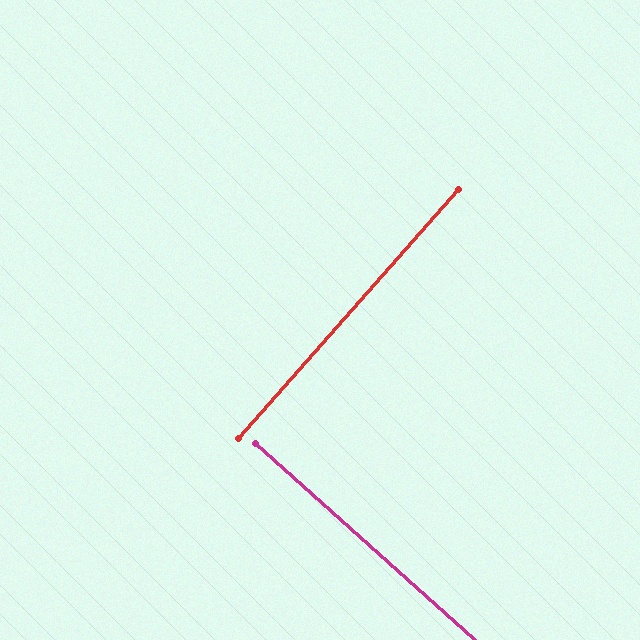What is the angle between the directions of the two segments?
Approximately 90 degrees.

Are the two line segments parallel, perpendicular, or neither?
Perpendicular — they meet at approximately 90°.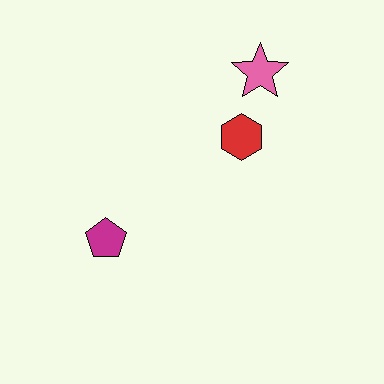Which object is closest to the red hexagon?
The pink star is closest to the red hexagon.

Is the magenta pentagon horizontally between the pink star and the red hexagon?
No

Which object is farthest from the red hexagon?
The magenta pentagon is farthest from the red hexagon.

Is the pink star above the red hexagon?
Yes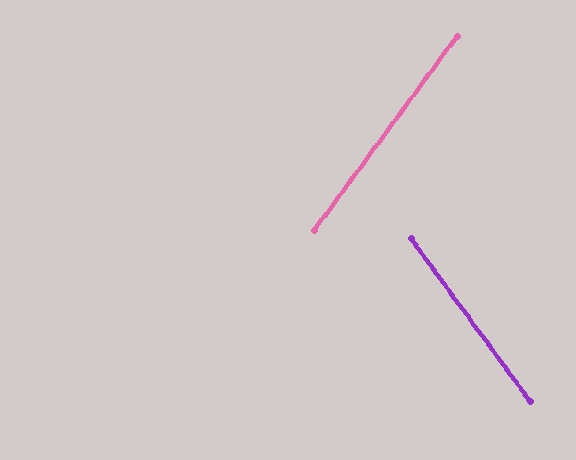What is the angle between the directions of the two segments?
Approximately 73 degrees.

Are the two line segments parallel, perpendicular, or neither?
Neither parallel nor perpendicular — they differ by about 73°.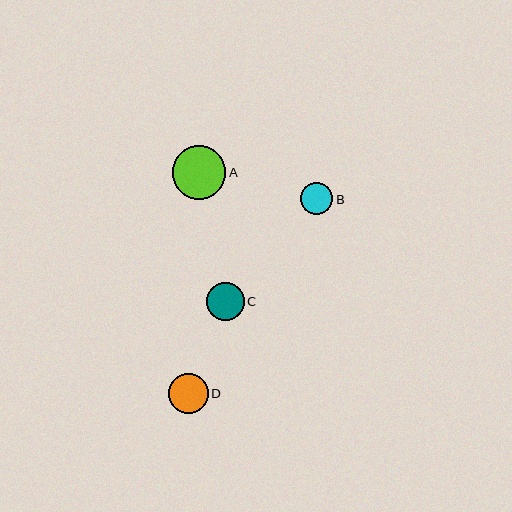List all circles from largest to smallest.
From largest to smallest: A, D, C, B.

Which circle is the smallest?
Circle B is the smallest with a size of approximately 32 pixels.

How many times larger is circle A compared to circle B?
Circle A is approximately 1.7 times the size of circle B.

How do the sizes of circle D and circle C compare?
Circle D and circle C are approximately the same size.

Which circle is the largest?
Circle A is the largest with a size of approximately 53 pixels.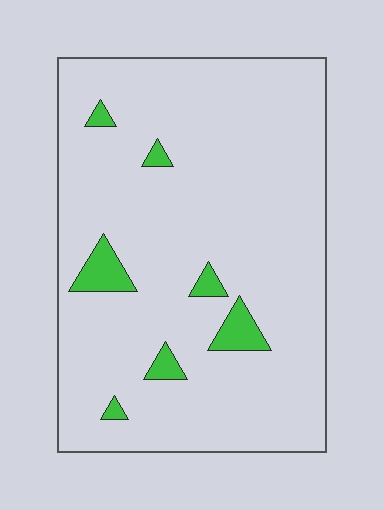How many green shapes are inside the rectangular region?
7.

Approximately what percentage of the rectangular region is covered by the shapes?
Approximately 5%.